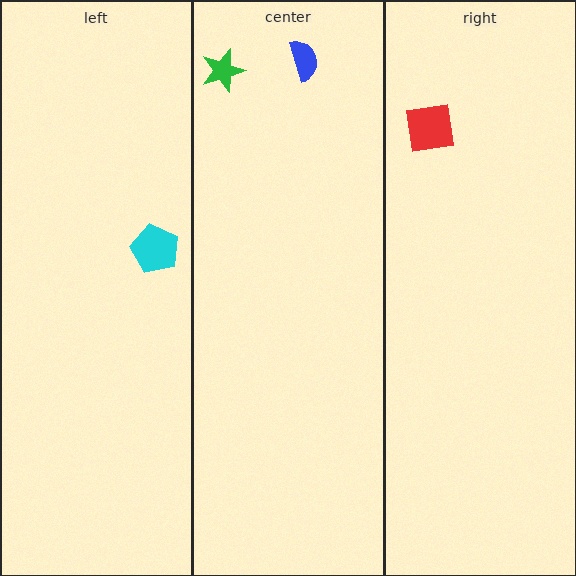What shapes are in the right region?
The red square.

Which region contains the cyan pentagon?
The left region.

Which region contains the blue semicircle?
The center region.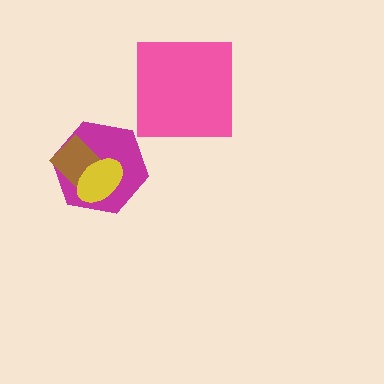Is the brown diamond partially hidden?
Yes, it is partially covered by another shape.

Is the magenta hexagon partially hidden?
Yes, it is partially covered by another shape.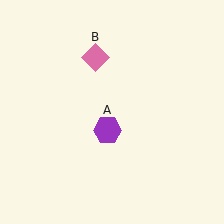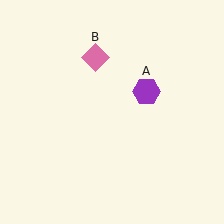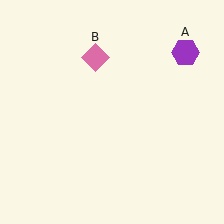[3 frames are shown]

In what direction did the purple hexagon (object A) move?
The purple hexagon (object A) moved up and to the right.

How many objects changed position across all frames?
1 object changed position: purple hexagon (object A).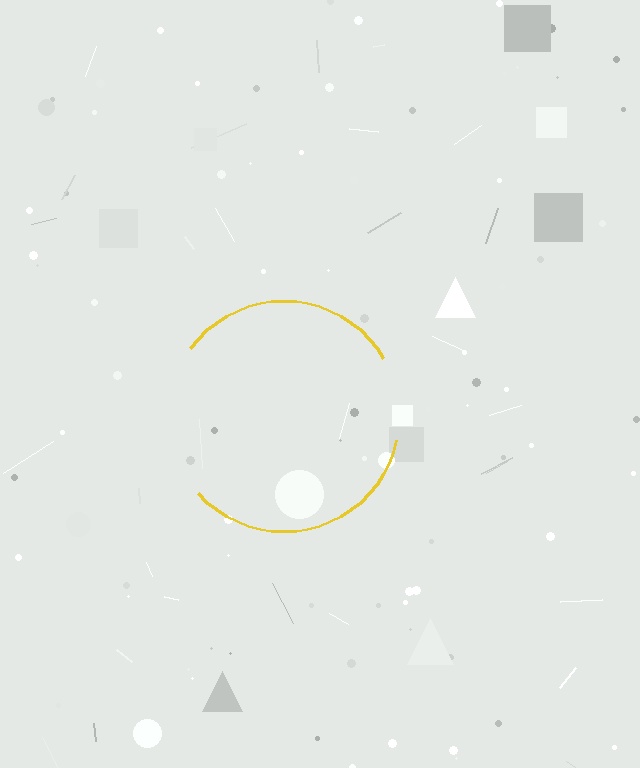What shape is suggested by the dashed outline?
The dashed outline suggests a circle.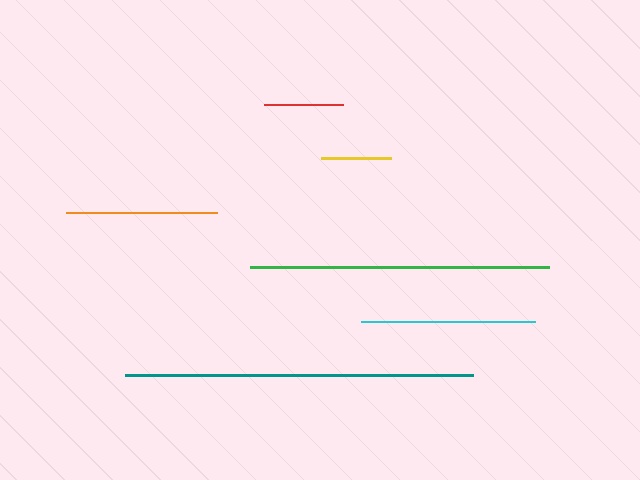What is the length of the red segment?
The red segment is approximately 78 pixels long.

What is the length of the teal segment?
The teal segment is approximately 348 pixels long.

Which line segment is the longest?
The teal line is the longest at approximately 348 pixels.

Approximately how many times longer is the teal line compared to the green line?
The teal line is approximately 1.2 times the length of the green line.